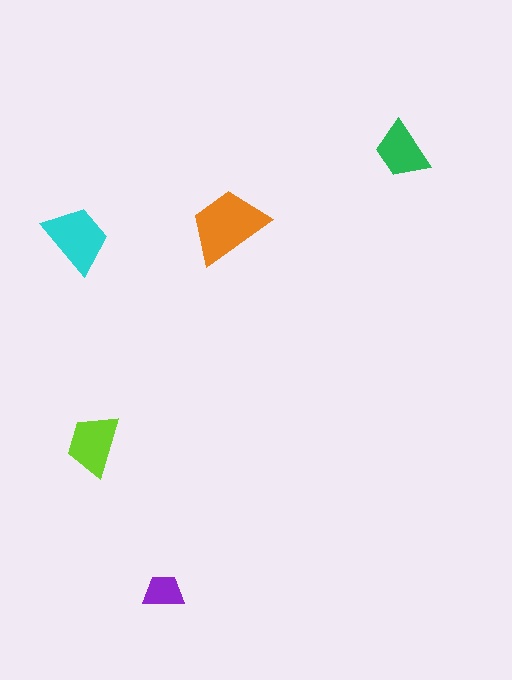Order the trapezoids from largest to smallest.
the orange one, the cyan one, the lime one, the green one, the purple one.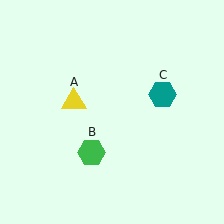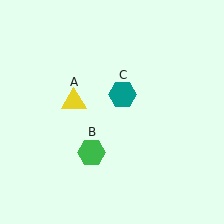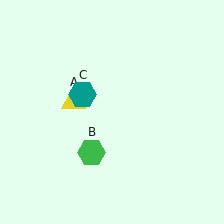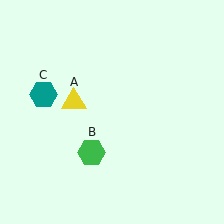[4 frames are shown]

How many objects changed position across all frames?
1 object changed position: teal hexagon (object C).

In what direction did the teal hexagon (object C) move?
The teal hexagon (object C) moved left.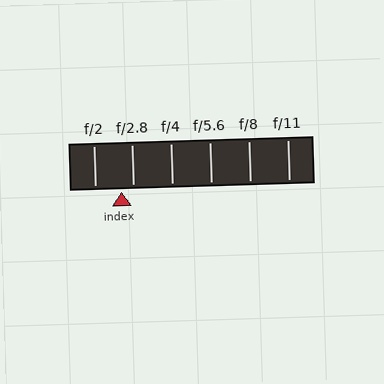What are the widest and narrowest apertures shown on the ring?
The widest aperture shown is f/2 and the narrowest is f/11.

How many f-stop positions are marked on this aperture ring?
There are 6 f-stop positions marked.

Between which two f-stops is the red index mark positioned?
The index mark is between f/2 and f/2.8.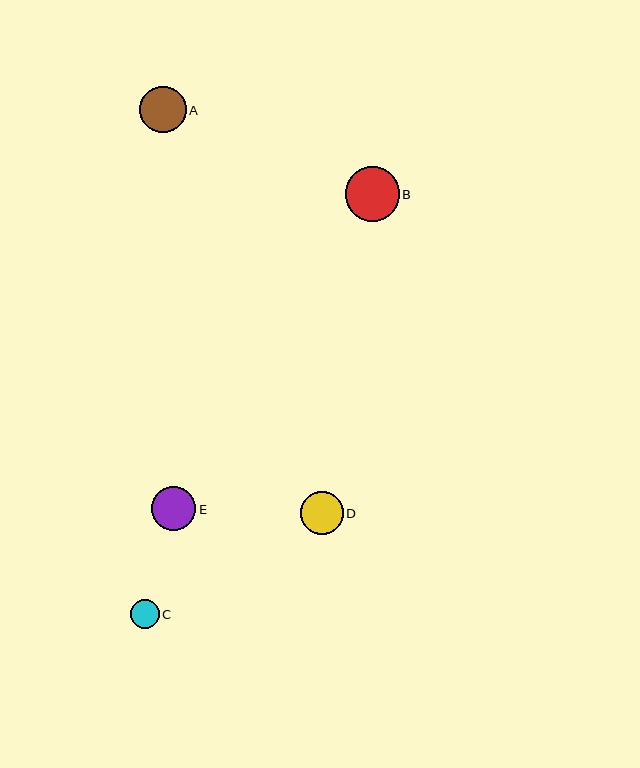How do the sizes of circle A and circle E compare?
Circle A and circle E are approximately the same size.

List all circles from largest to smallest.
From largest to smallest: B, A, E, D, C.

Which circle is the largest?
Circle B is the largest with a size of approximately 54 pixels.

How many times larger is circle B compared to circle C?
Circle B is approximately 1.9 times the size of circle C.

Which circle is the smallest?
Circle C is the smallest with a size of approximately 29 pixels.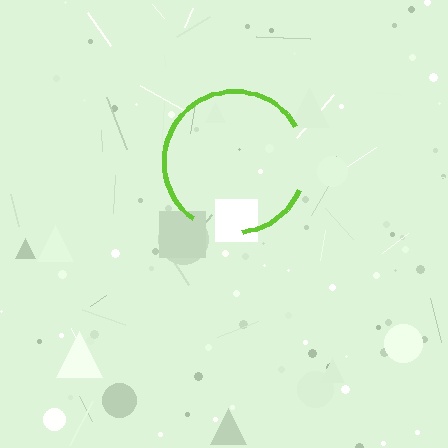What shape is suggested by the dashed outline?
The dashed outline suggests a circle.